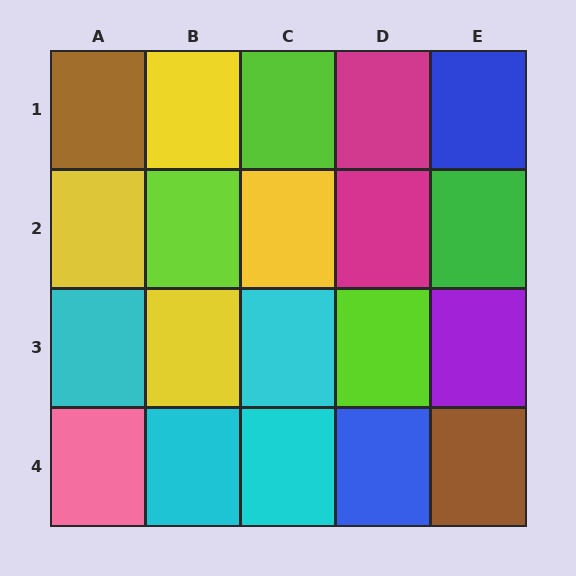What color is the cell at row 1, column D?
Magenta.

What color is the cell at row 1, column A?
Brown.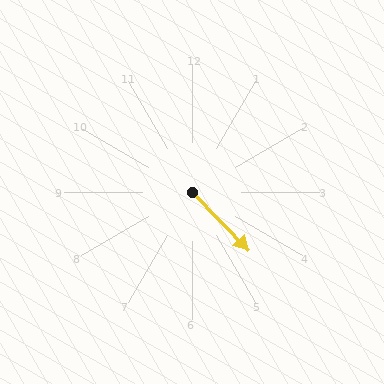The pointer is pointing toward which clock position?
Roughly 5 o'clock.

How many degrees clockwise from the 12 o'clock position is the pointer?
Approximately 136 degrees.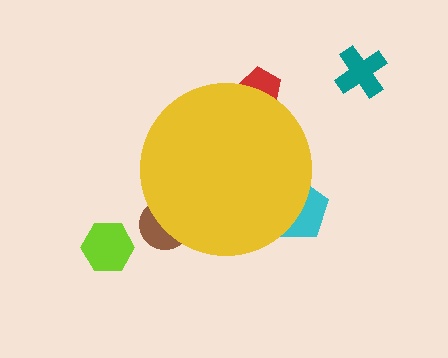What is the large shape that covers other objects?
A yellow circle.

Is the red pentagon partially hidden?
Yes, the red pentagon is partially hidden behind the yellow circle.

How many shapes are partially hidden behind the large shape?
3 shapes are partially hidden.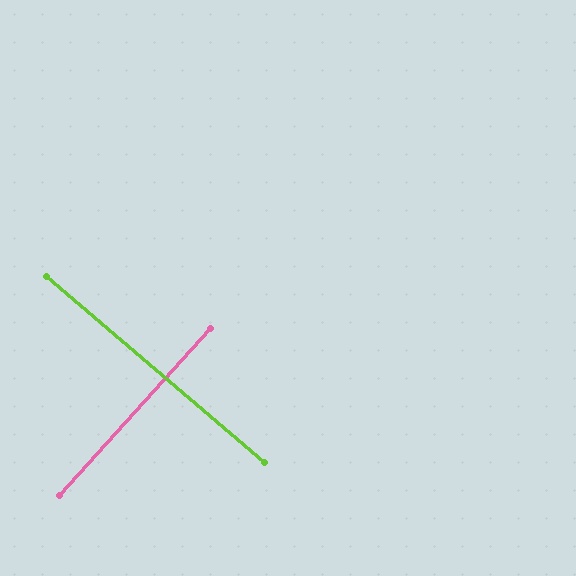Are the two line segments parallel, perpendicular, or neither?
Perpendicular — they meet at approximately 88°.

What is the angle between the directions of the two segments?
Approximately 88 degrees.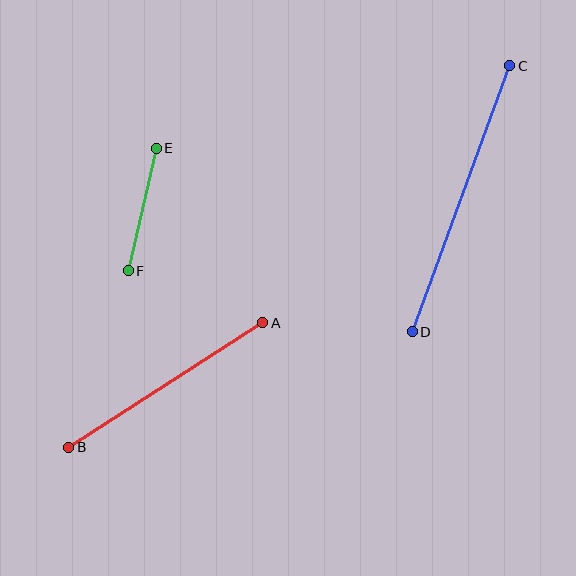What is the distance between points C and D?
The distance is approximately 284 pixels.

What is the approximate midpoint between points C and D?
The midpoint is at approximately (461, 199) pixels.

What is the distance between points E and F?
The distance is approximately 125 pixels.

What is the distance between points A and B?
The distance is approximately 231 pixels.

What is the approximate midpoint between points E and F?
The midpoint is at approximately (142, 209) pixels.